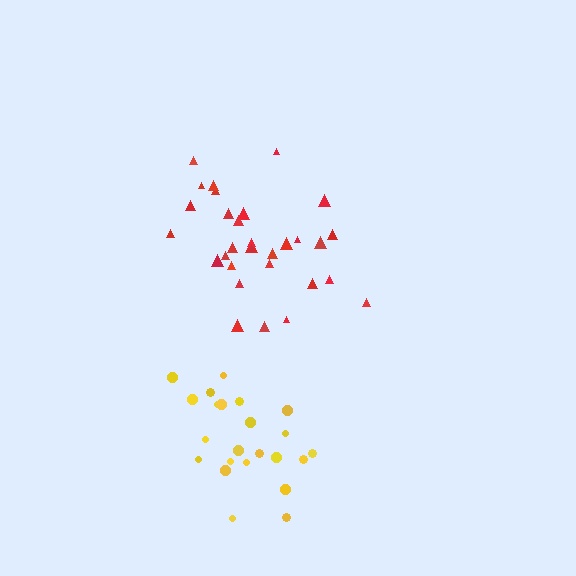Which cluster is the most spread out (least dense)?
Red.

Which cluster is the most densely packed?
Yellow.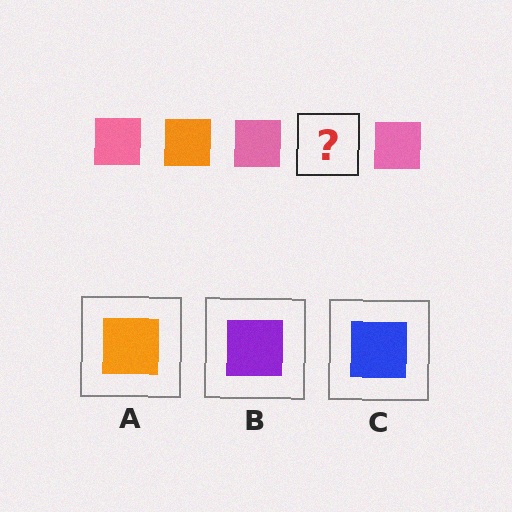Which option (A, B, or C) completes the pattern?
A.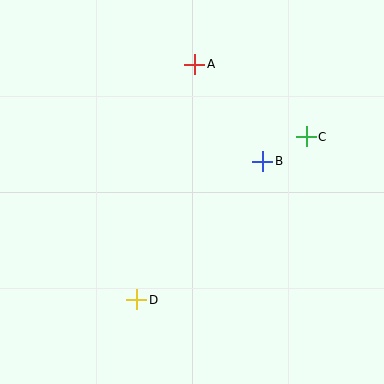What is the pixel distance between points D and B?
The distance between D and B is 187 pixels.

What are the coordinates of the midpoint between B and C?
The midpoint between B and C is at (284, 149).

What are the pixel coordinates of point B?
Point B is at (263, 161).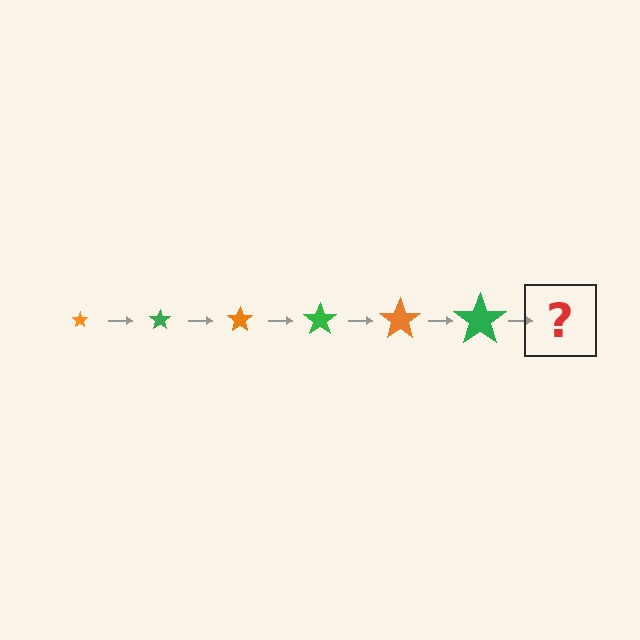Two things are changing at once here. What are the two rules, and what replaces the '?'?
The two rules are that the star grows larger each step and the color cycles through orange and green. The '?' should be an orange star, larger than the previous one.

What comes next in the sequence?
The next element should be an orange star, larger than the previous one.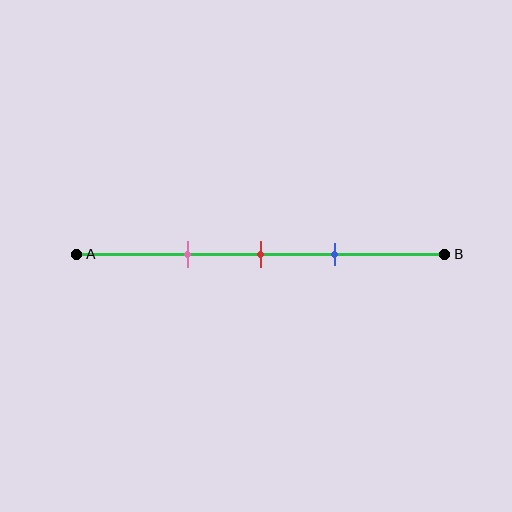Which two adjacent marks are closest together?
The red and blue marks are the closest adjacent pair.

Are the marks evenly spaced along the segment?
Yes, the marks are approximately evenly spaced.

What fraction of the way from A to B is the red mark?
The red mark is approximately 50% (0.5) of the way from A to B.